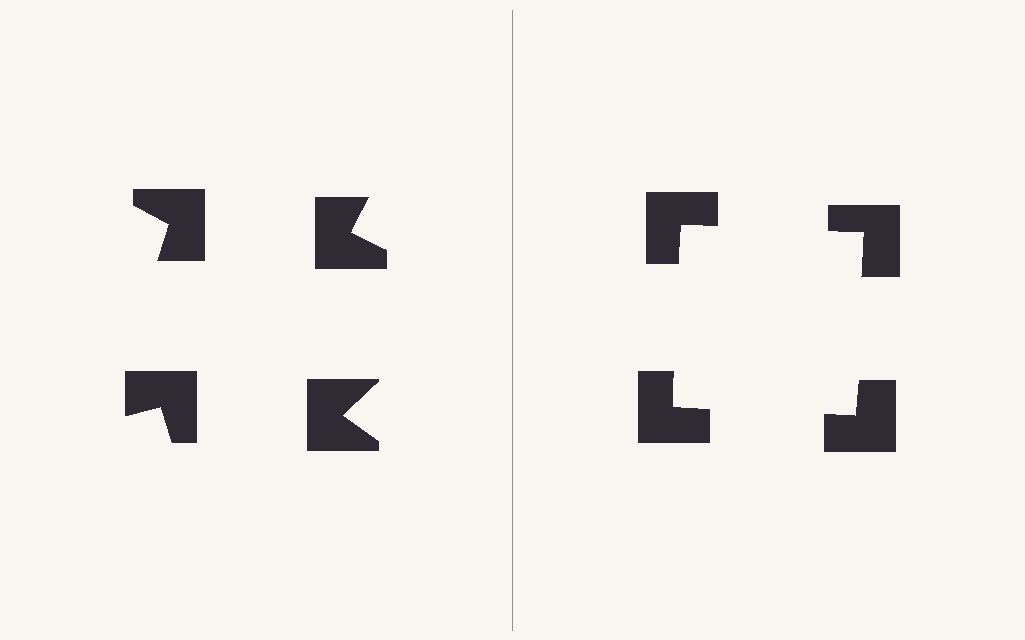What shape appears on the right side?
An illusory square.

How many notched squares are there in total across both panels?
8 — 4 on each side.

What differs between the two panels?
The notched squares are positioned identically on both sides; only the wedge orientations differ. On the right they align to a square; on the left they are misaligned.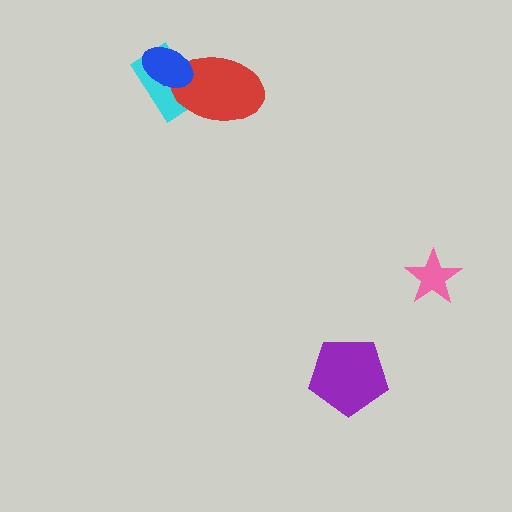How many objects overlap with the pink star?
0 objects overlap with the pink star.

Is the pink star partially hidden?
No, no other shape covers it.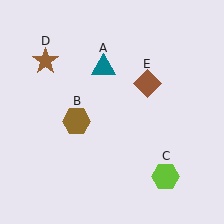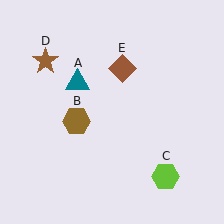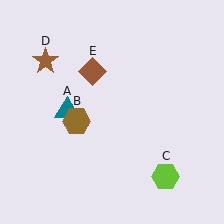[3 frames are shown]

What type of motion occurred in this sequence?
The teal triangle (object A), brown diamond (object E) rotated counterclockwise around the center of the scene.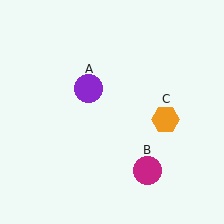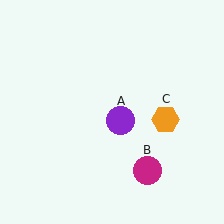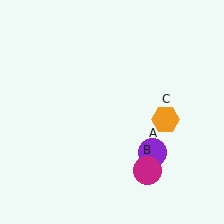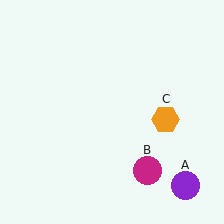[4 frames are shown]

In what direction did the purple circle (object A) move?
The purple circle (object A) moved down and to the right.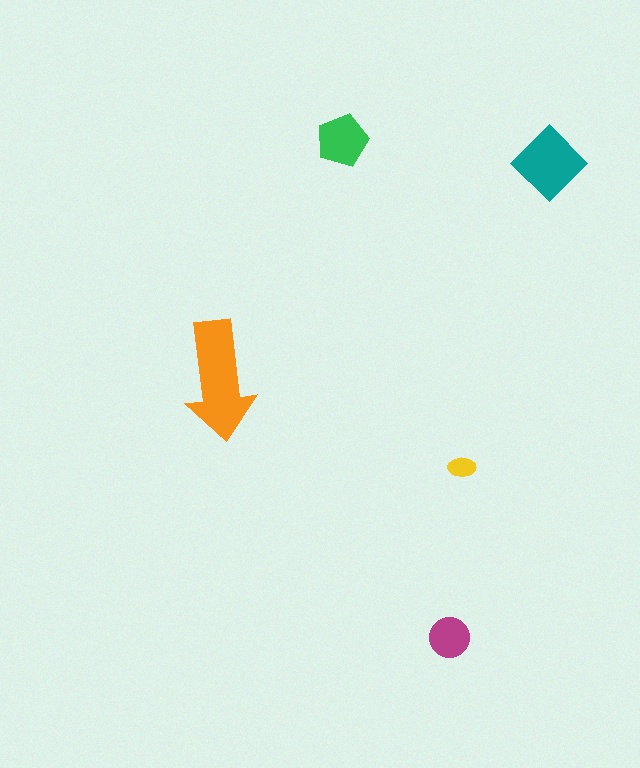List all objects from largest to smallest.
The orange arrow, the teal diamond, the green pentagon, the magenta circle, the yellow ellipse.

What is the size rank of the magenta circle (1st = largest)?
4th.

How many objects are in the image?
There are 5 objects in the image.